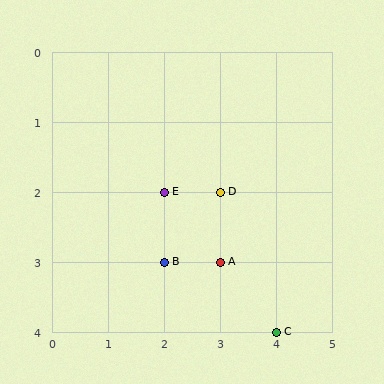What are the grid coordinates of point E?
Point E is at grid coordinates (2, 2).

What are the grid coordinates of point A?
Point A is at grid coordinates (3, 3).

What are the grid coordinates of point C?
Point C is at grid coordinates (4, 4).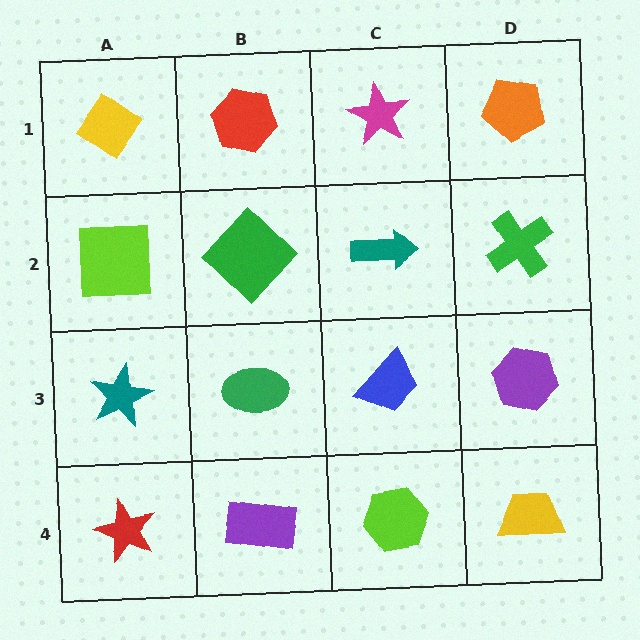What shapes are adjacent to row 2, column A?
A yellow diamond (row 1, column A), a teal star (row 3, column A), a green diamond (row 2, column B).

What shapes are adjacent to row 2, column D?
An orange pentagon (row 1, column D), a purple hexagon (row 3, column D), a teal arrow (row 2, column C).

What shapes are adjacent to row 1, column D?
A green cross (row 2, column D), a magenta star (row 1, column C).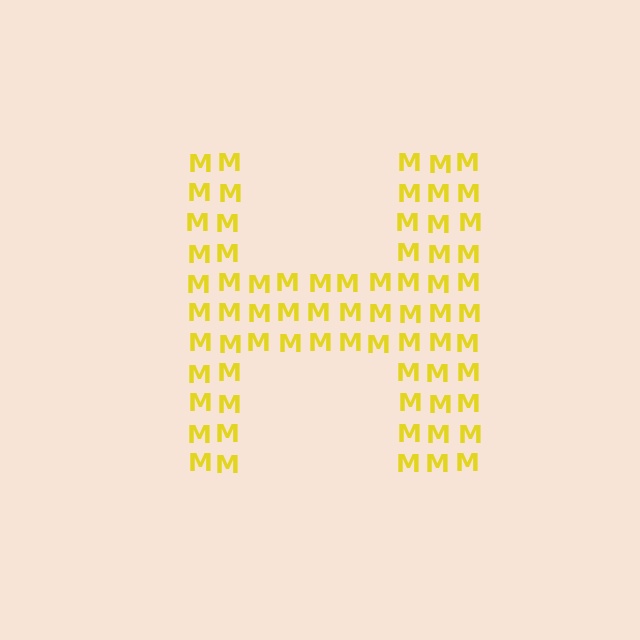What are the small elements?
The small elements are letter M's.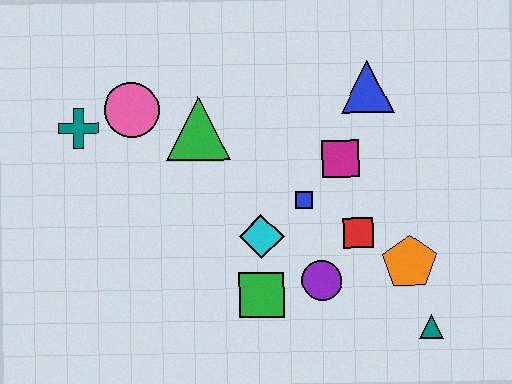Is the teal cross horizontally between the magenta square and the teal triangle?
No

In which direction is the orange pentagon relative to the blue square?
The orange pentagon is to the right of the blue square.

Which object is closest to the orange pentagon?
The red square is closest to the orange pentagon.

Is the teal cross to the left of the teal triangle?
Yes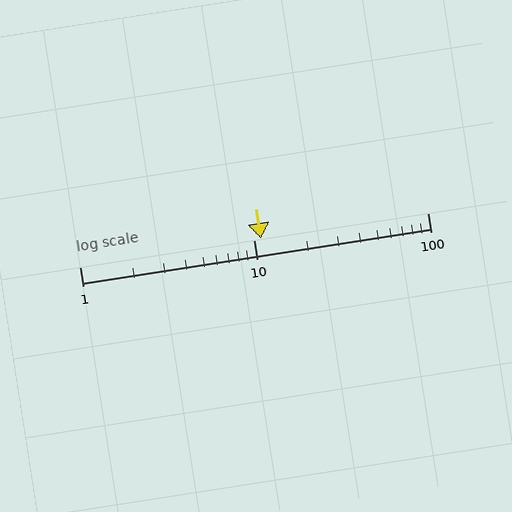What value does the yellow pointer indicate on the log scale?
The pointer indicates approximately 11.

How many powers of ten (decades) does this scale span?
The scale spans 2 decades, from 1 to 100.